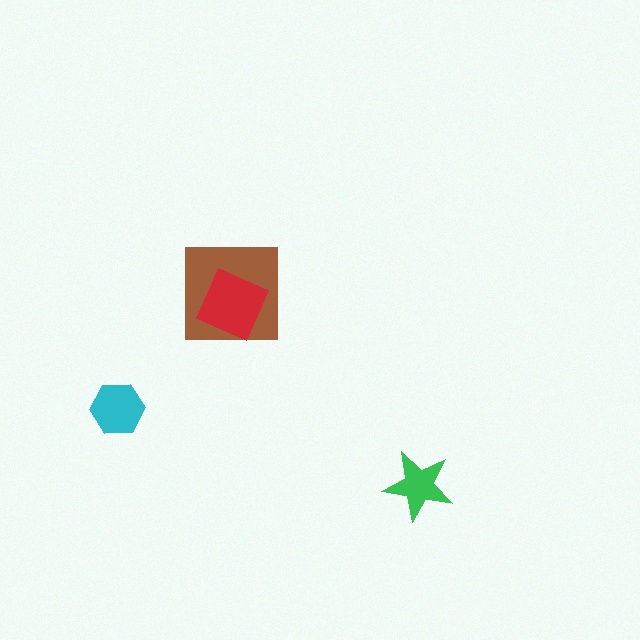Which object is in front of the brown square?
The red square is in front of the brown square.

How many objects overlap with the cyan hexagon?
0 objects overlap with the cyan hexagon.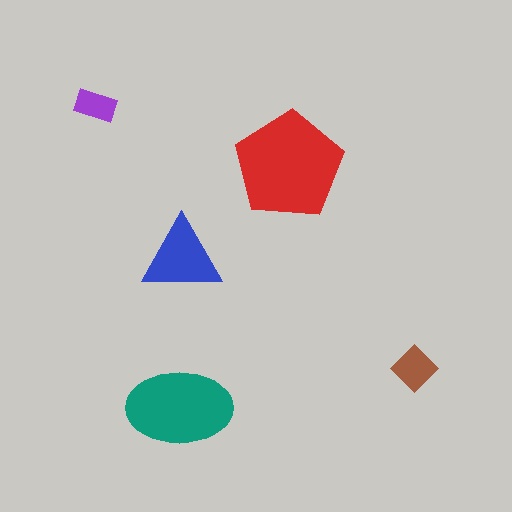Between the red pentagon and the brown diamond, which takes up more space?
The red pentagon.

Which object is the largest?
The red pentagon.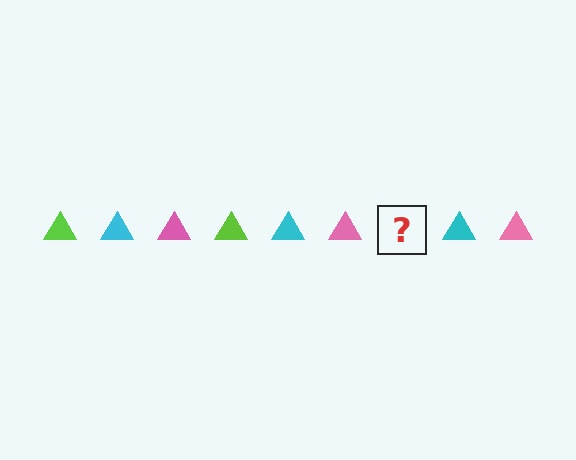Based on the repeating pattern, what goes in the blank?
The blank should be a lime triangle.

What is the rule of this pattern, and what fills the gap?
The rule is that the pattern cycles through lime, cyan, pink triangles. The gap should be filled with a lime triangle.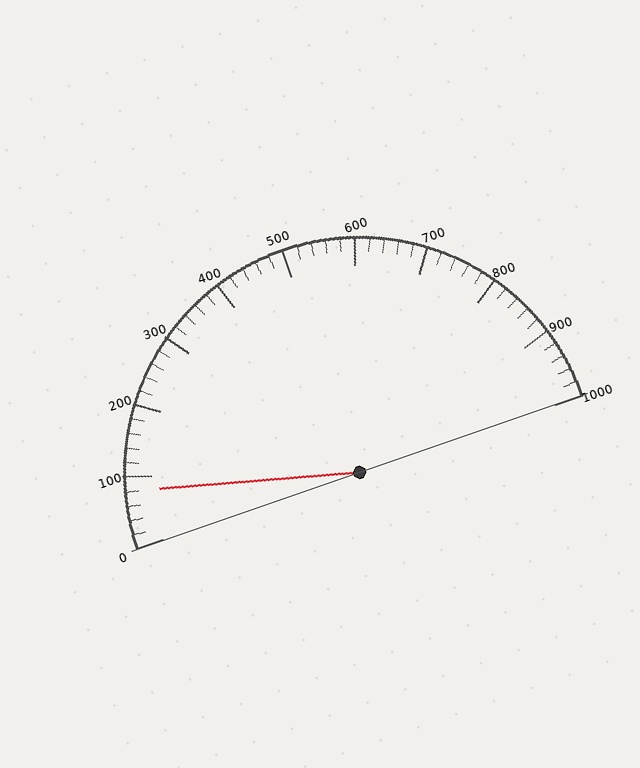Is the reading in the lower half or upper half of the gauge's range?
The reading is in the lower half of the range (0 to 1000).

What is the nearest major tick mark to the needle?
The nearest major tick mark is 100.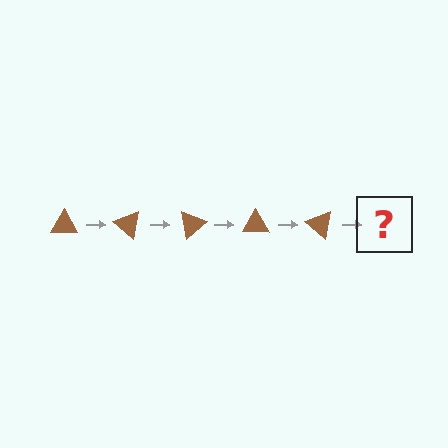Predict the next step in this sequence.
The next step is a brown triangle rotated 200 degrees.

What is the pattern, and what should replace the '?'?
The pattern is that the triangle rotates 40 degrees each step. The '?' should be a brown triangle rotated 200 degrees.